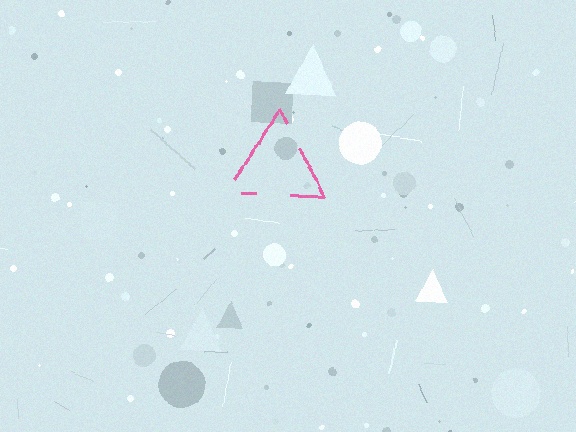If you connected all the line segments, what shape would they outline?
They would outline a triangle.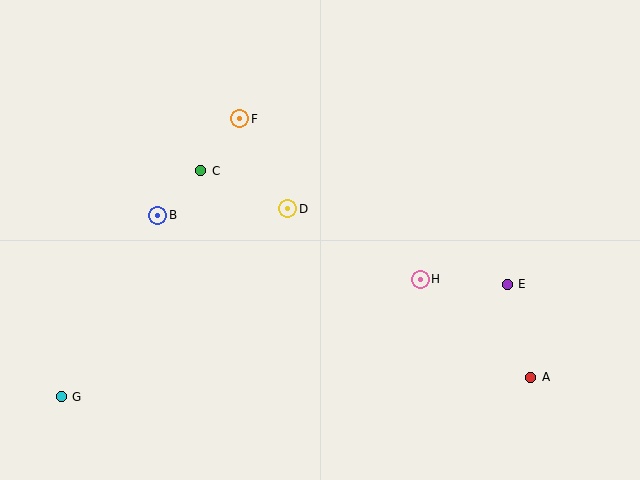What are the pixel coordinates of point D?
Point D is at (288, 209).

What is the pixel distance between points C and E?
The distance between C and E is 327 pixels.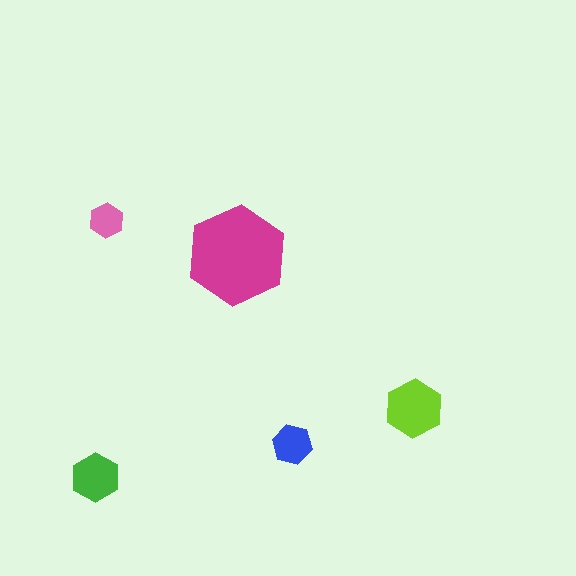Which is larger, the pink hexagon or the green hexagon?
The green one.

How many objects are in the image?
There are 5 objects in the image.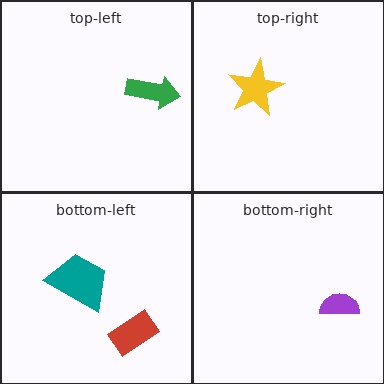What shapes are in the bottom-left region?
The teal trapezoid, the red rectangle.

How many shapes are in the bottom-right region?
1.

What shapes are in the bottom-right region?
The purple semicircle.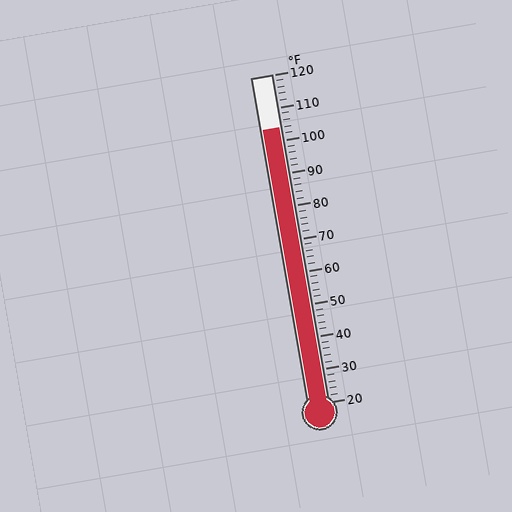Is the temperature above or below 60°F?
The temperature is above 60°F.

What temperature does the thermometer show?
The thermometer shows approximately 104°F.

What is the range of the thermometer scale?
The thermometer scale ranges from 20°F to 120°F.